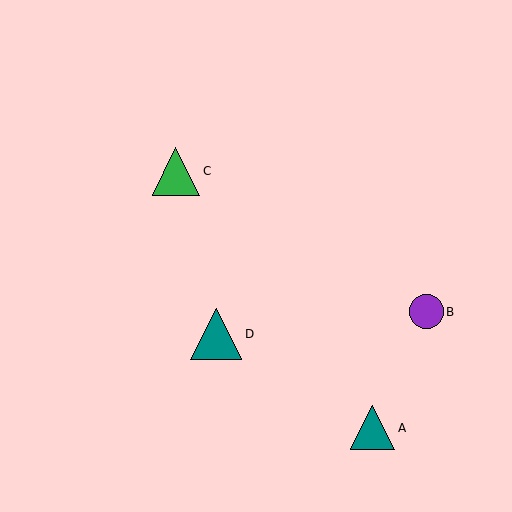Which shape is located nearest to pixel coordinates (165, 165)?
The green triangle (labeled C) at (176, 171) is nearest to that location.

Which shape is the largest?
The teal triangle (labeled D) is the largest.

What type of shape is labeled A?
Shape A is a teal triangle.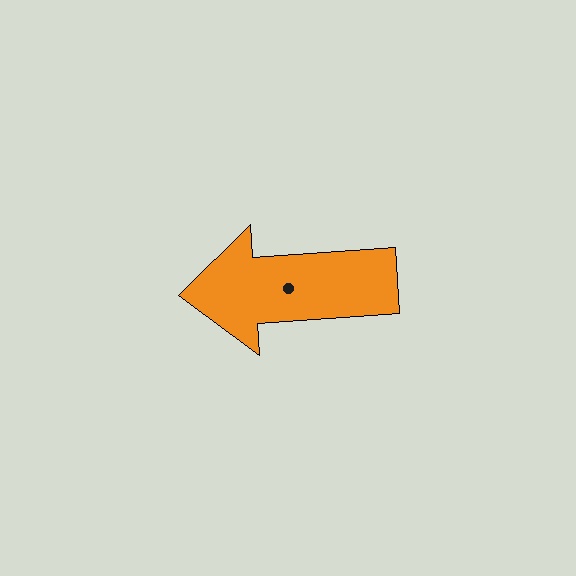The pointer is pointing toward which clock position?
Roughly 9 o'clock.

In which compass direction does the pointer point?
West.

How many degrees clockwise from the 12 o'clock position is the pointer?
Approximately 266 degrees.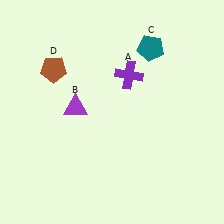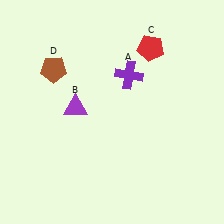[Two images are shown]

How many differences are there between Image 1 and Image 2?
There is 1 difference between the two images.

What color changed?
The pentagon (C) changed from teal in Image 1 to red in Image 2.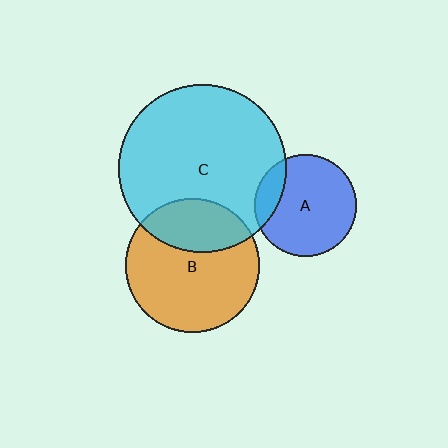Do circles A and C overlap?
Yes.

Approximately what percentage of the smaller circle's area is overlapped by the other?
Approximately 15%.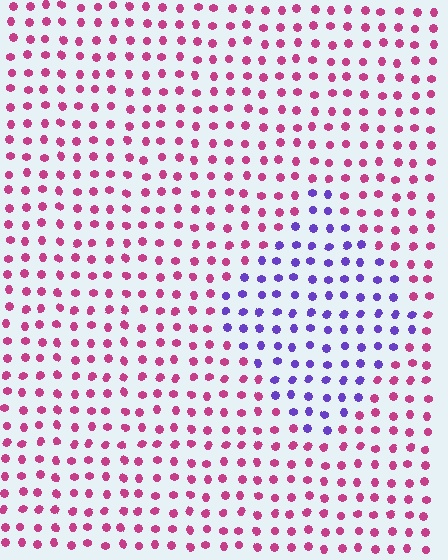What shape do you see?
I see a diamond.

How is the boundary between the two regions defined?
The boundary is defined purely by a slight shift in hue (about 68 degrees). Spacing, size, and orientation are identical on both sides.